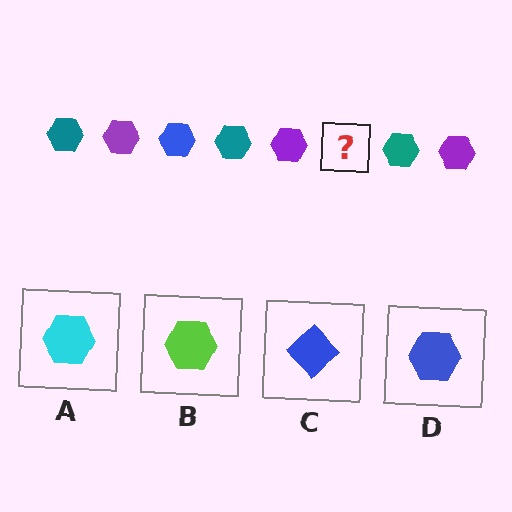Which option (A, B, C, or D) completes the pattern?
D.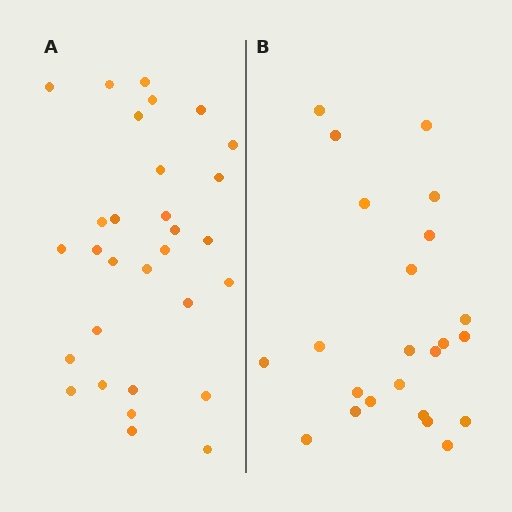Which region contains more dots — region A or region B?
Region A (the left region) has more dots.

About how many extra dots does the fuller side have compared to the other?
Region A has roughly 8 or so more dots than region B.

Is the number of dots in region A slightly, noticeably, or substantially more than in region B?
Region A has noticeably more, but not dramatically so. The ratio is roughly 1.3 to 1.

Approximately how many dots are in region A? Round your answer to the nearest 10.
About 30 dots.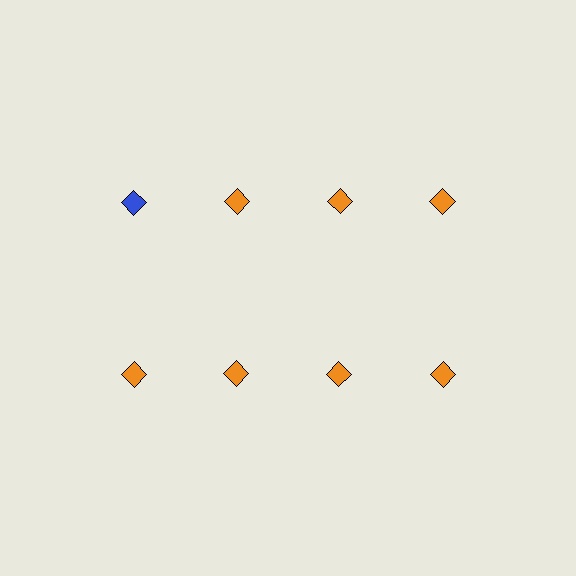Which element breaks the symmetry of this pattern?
The blue diamond in the top row, leftmost column breaks the symmetry. All other shapes are orange diamonds.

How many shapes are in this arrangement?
There are 8 shapes arranged in a grid pattern.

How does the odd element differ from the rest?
It has a different color: blue instead of orange.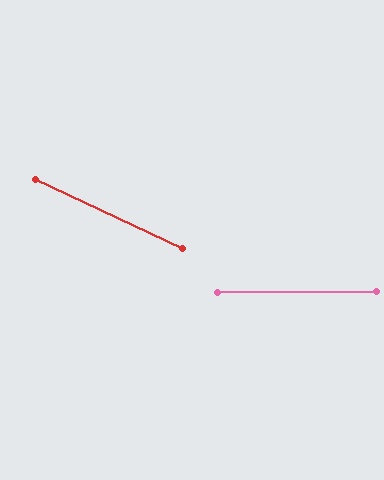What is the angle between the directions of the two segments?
Approximately 26 degrees.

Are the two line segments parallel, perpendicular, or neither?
Neither parallel nor perpendicular — they differ by about 26°.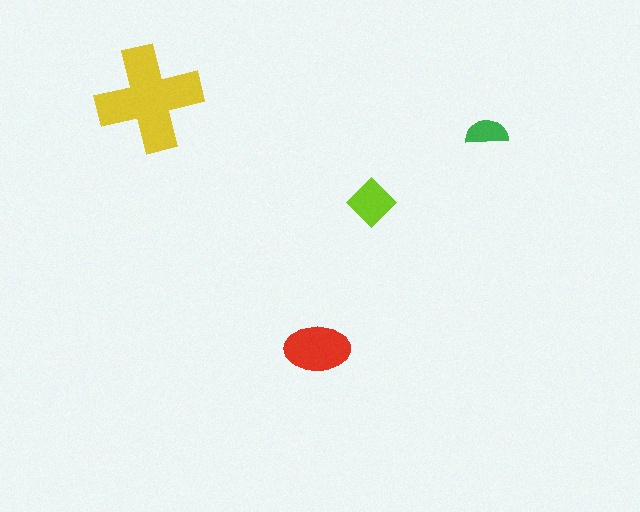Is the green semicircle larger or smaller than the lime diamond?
Smaller.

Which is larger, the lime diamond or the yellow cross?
The yellow cross.